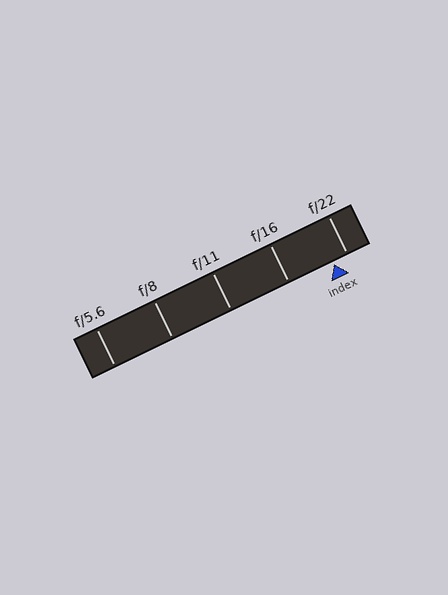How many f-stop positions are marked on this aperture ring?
There are 5 f-stop positions marked.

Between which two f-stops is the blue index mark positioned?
The index mark is between f/16 and f/22.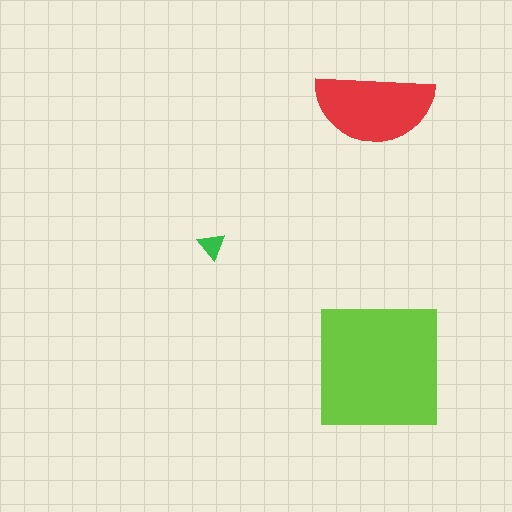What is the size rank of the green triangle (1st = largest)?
3rd.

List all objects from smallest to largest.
The green triangle, the red semicircle, the lime square.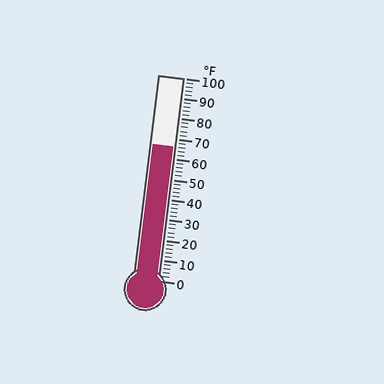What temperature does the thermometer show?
The thermometer shows approximately 66°F.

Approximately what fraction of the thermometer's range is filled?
The thermometer is filled to approximately 65% of its range.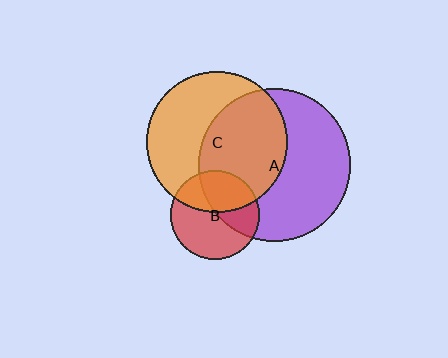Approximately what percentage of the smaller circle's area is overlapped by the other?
Approximately 40%.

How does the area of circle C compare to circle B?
Approximately 2.5 times.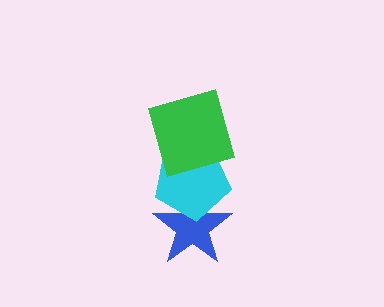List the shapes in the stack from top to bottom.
From top to bottom: the green square, the cyan pentagon, the blue star.